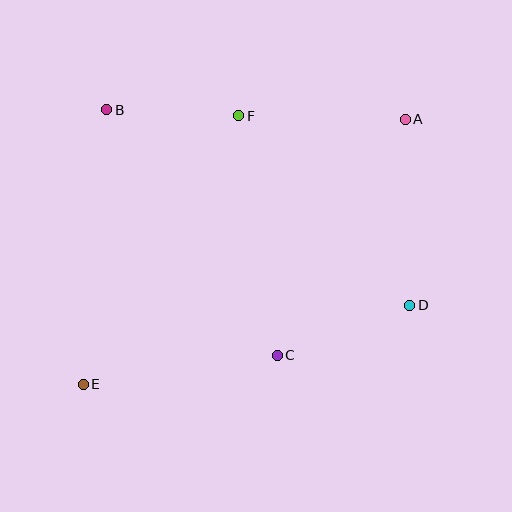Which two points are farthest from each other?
Points A and E are farthest from each other.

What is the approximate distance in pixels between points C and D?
The distance between C and D is approximately 142 pixels.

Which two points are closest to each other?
Points B and F are closest to each other.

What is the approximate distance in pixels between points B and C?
The distance between B and C is approximately 299 pixels.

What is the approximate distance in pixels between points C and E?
The distance between C and E is approximately 197 pixels.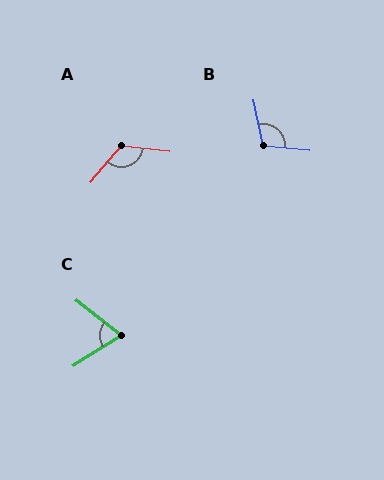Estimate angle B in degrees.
Approximately 107 degrees.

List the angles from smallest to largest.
C (71°), B (107°), A (123°).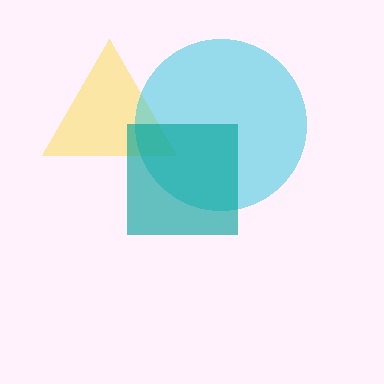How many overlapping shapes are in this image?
There are 3 overlapping shapes in the image.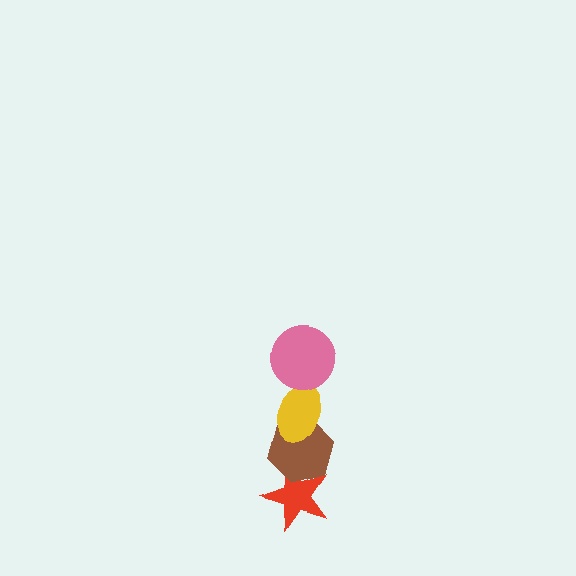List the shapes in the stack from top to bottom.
From top to bottom: the pink circle, the yellow ellipse, the brown hexagon, the red star.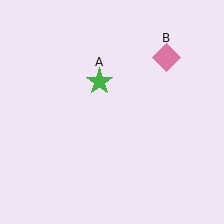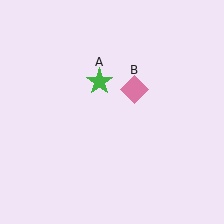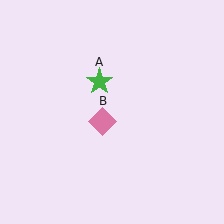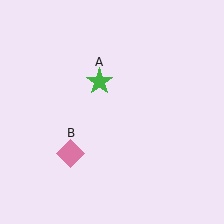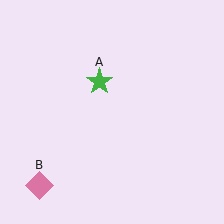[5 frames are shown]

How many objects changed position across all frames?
1 object changed position: pink diamond (object B).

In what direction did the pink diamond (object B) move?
The pink diamond (object B) moved down and to the left.